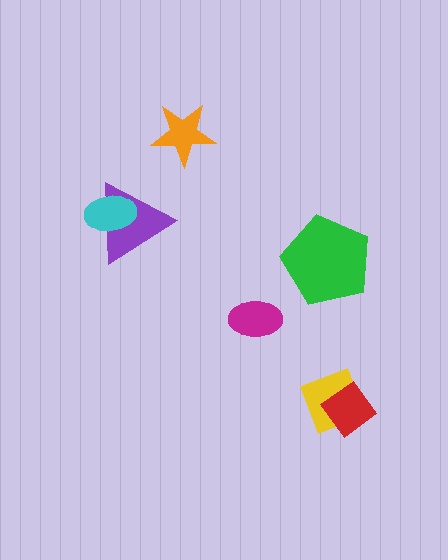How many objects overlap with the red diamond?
1 object overlaps with the red diamond.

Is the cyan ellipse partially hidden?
No, no other shape covers it.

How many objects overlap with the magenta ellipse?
0 objects overlap with the magenta ellipse.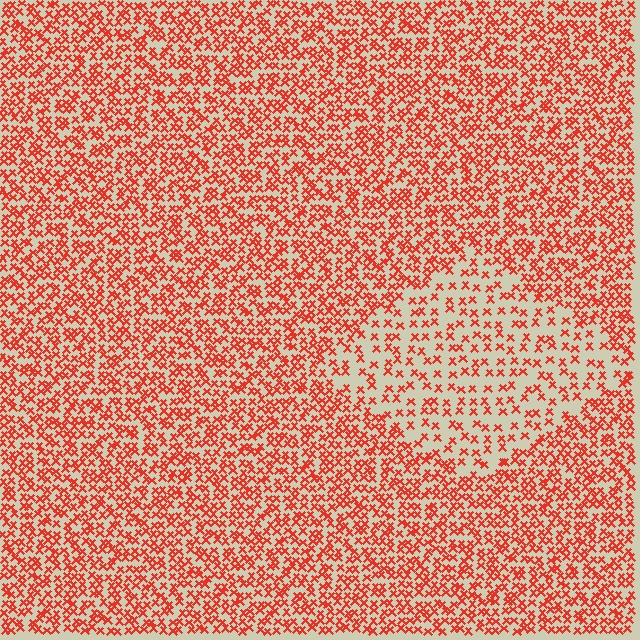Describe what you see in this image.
The image contains small red elements arranged at two different densities. A diamond-shaped region is visible where the elements are less densely packed than the surrounding area.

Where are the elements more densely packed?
The elements are more densely packed outside the diamond boundary.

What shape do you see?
I see a diamond.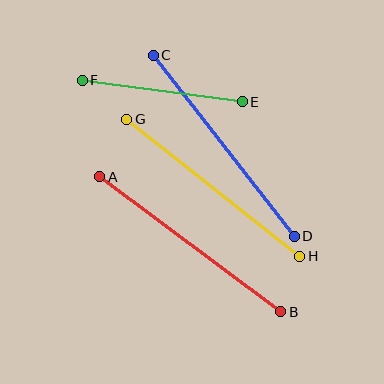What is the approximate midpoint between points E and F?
The midpoint is at approximately (162, 91) pixels.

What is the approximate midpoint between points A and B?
The midpoint is at approximately (190, 244) pixels.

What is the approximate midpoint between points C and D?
The midpoint is at approximately (224, 146) pixels.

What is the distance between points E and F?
The distance is approximately 161 pixels.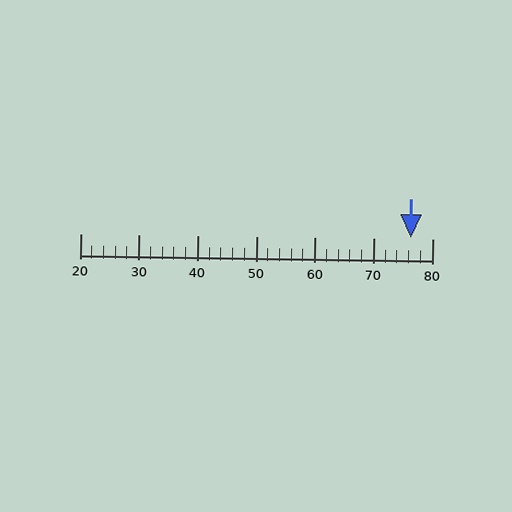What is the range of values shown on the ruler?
The ruler shows values from 20 to 80.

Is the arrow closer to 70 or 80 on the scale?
The arrow is closer to 80.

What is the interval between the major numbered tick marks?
The major tick marks are spaced 10 units apart.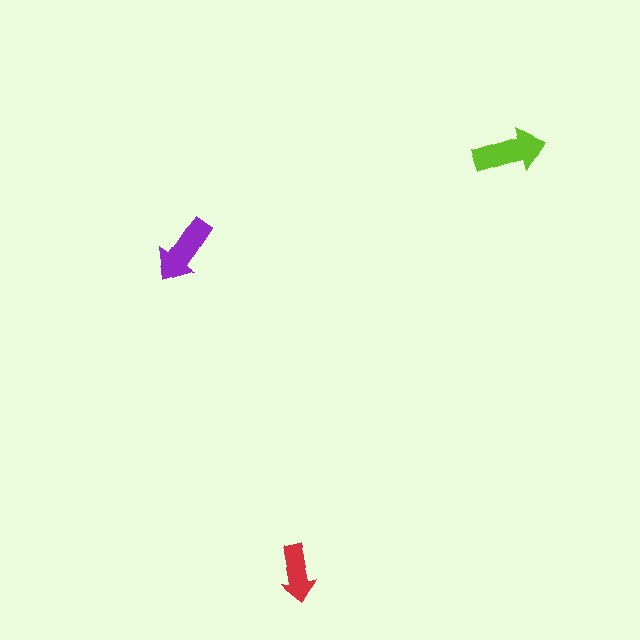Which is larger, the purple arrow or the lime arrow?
The lime one.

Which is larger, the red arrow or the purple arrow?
The purple one.